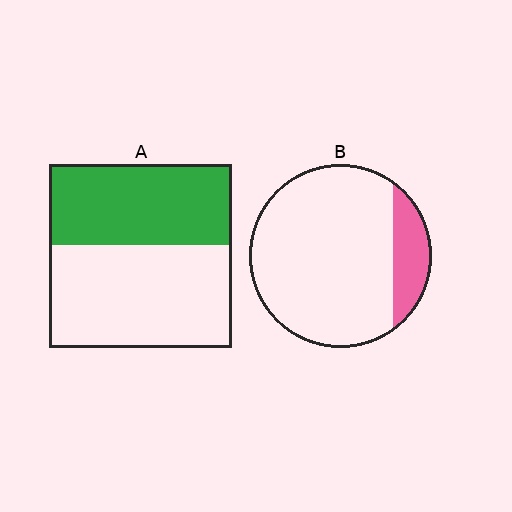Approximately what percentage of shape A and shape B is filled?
A is approximately 45% and B is approximately 15%.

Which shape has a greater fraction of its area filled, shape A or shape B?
Shape A.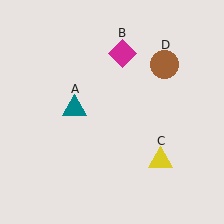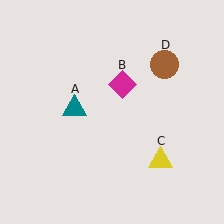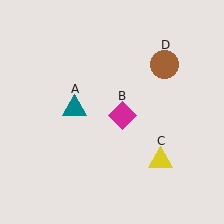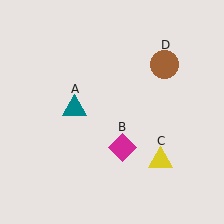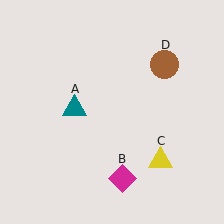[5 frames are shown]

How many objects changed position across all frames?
1 object changed position: magenta diamond (object B).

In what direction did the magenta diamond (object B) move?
The magenta diamond (object B) moved down.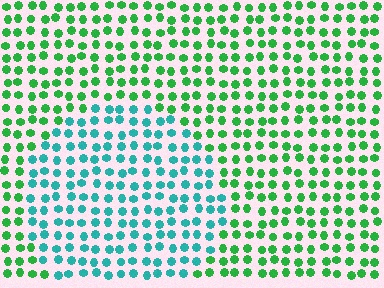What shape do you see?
I see a circle.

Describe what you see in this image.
The image is filled with small green elements in a uniform arrangement. A circle-shaped region is visible where the elements are tinted to a slightly different hue, forming a subtle color boundary.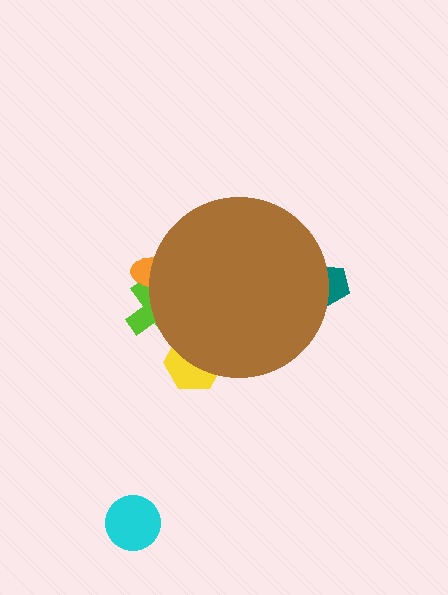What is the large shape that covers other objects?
A brown circle.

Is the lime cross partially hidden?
Yes, the lime cross is partially hidden behind the brown circle.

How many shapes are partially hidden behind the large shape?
4 shapes are partially hidden.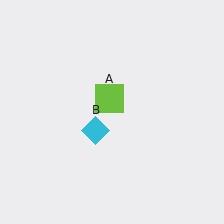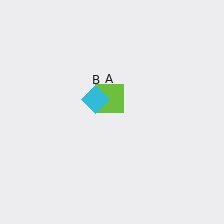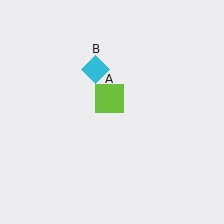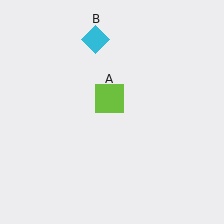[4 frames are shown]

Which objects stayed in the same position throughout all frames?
Lime square (object A) remained stationary.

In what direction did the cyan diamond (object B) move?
The cyan diamond (object B) moved up.